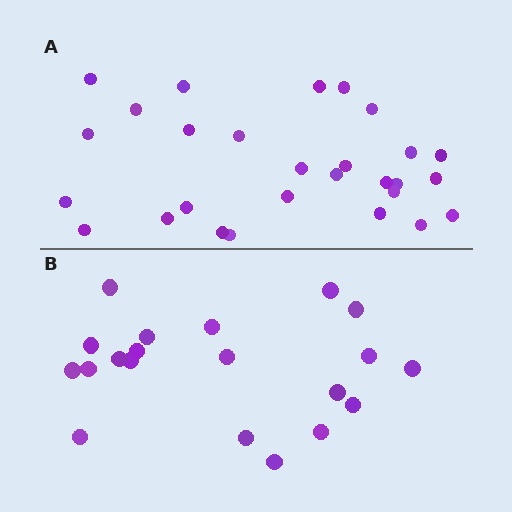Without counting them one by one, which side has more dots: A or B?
Region A (the top region) has more dots.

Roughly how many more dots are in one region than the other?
Region A has roughly 8 or so more dots than region B.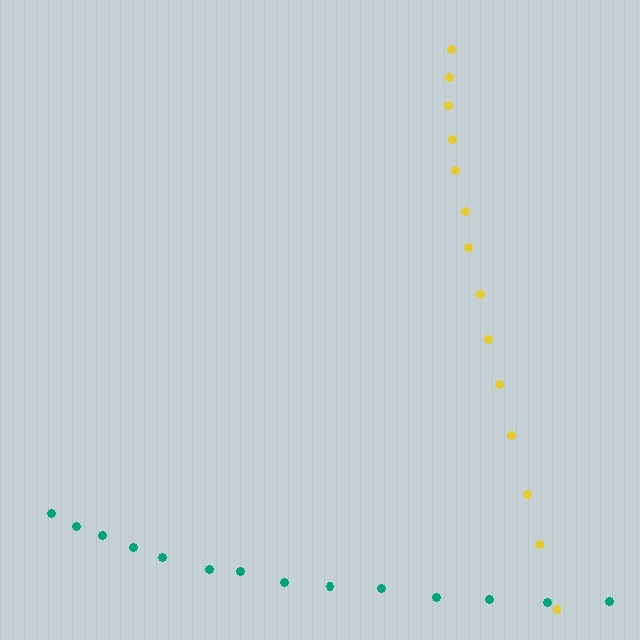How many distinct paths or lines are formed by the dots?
There are 2 distinct paths.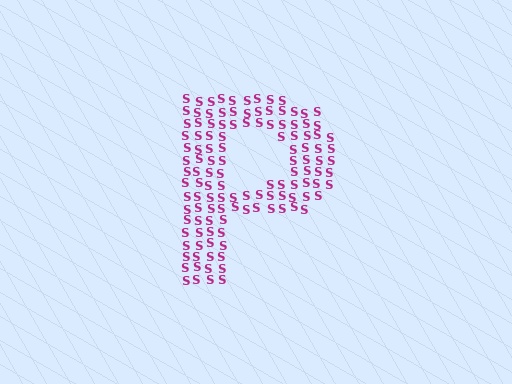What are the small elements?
The small elements are letter S's.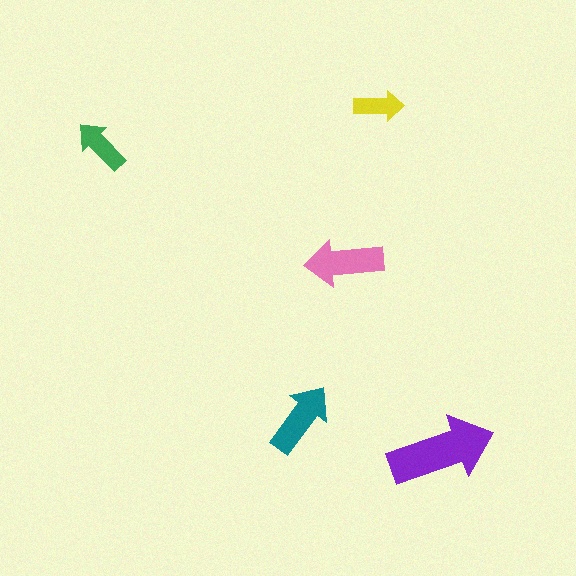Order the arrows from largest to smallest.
the purple one, the pink one, the teal one, the green one, the yellow one.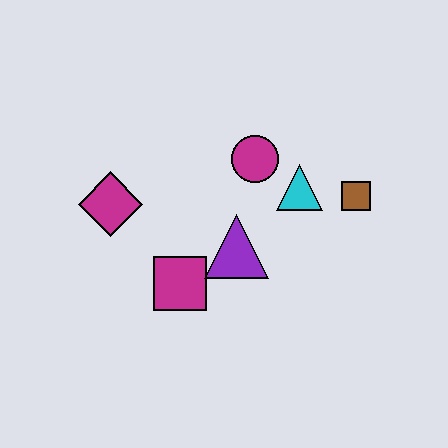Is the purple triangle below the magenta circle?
Yes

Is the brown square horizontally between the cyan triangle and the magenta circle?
No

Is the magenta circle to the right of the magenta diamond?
Yes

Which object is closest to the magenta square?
The purple triangle is closest to the magenta square.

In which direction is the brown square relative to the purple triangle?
The brown square is to the right of the purple triangle.